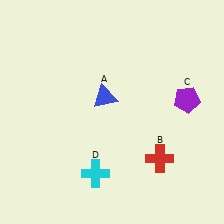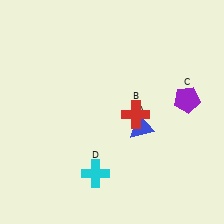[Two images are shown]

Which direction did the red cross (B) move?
The red cross (B) moved up.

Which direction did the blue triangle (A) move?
The blue triangle (A) moved right.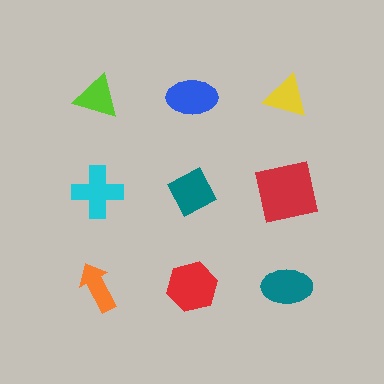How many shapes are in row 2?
3 shapes.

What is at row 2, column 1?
A cyan cross.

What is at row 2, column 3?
A red square.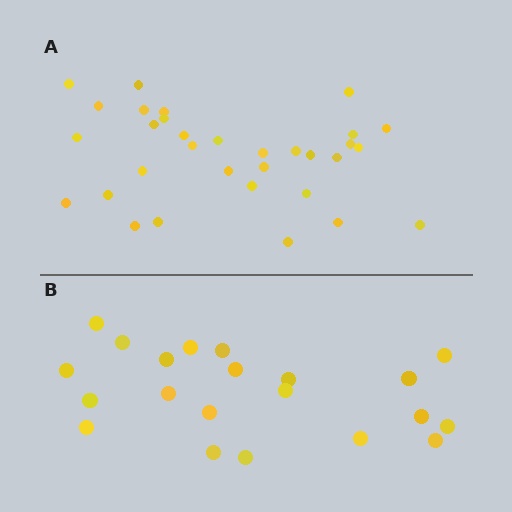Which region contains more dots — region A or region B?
Region A (the top region) has more dots.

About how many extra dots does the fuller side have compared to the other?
Region A has roughly 12 or so more dots than region B.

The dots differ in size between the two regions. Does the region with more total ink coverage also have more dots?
No. Region B has more total ink coverage because its dots are larger, but region A actually contains more individual dots. Total area can be misleading — the number of items is what matters here.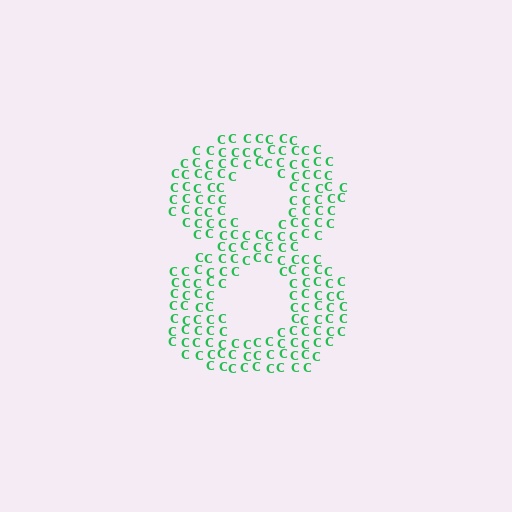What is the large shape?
The large shape is the digit 8.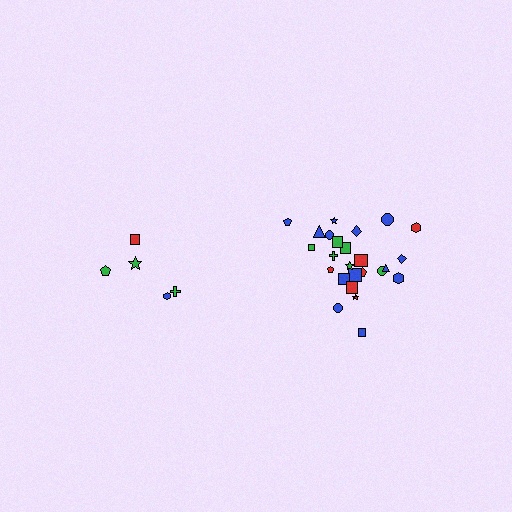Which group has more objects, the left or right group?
The right group.